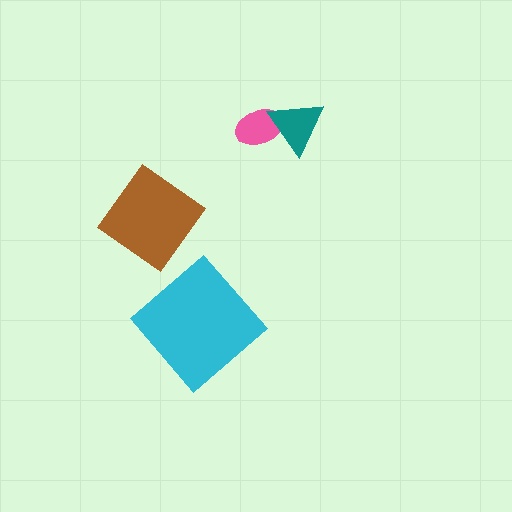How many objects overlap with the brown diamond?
0 objects overlap with the brown diamond.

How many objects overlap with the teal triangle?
1 object overlaps with the teal triangle.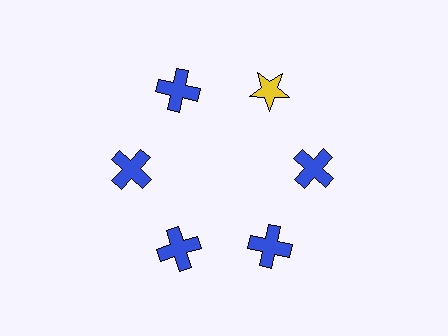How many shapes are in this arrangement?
There are 6 shapes arranged in a ring pattern.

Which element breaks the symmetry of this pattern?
The yellow star at roughly the 1 o'clock position breaks the symmetry. All other shapes are blue crosses.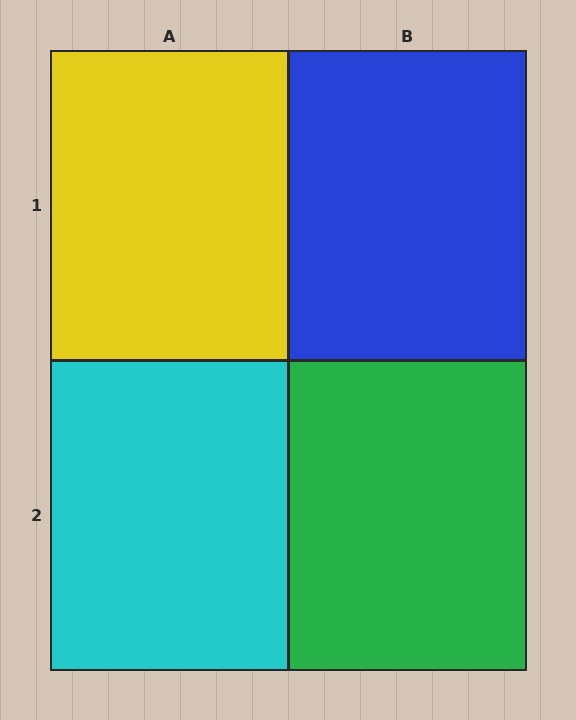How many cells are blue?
1 cell is blue.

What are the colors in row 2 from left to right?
Cyan, green.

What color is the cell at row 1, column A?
Yellow.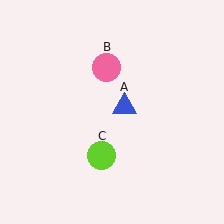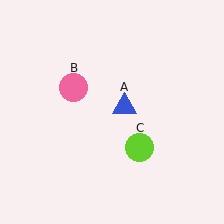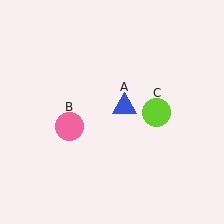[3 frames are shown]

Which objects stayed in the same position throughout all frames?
Blue triangle (object A) remained stationary.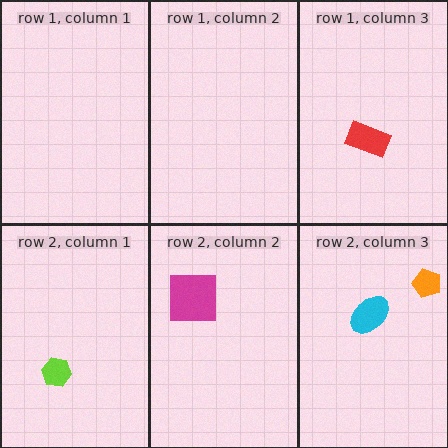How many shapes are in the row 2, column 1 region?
1.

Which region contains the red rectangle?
The row 1, column 3 region.